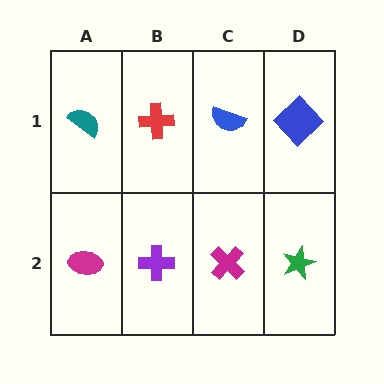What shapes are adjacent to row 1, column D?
A green star (row 2, column D), a blue semicircle (row 1, column C).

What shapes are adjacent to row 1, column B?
A purple cross (row 2, column B), a teal semicircle (row 1, column A), a blue semicircle (row 1, column C).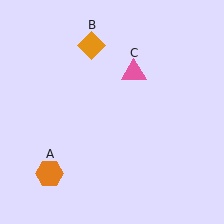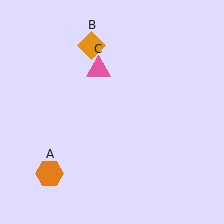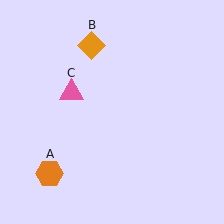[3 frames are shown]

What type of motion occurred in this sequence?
The pink triangle (object C) rotated counterclockwise around the center of the scene.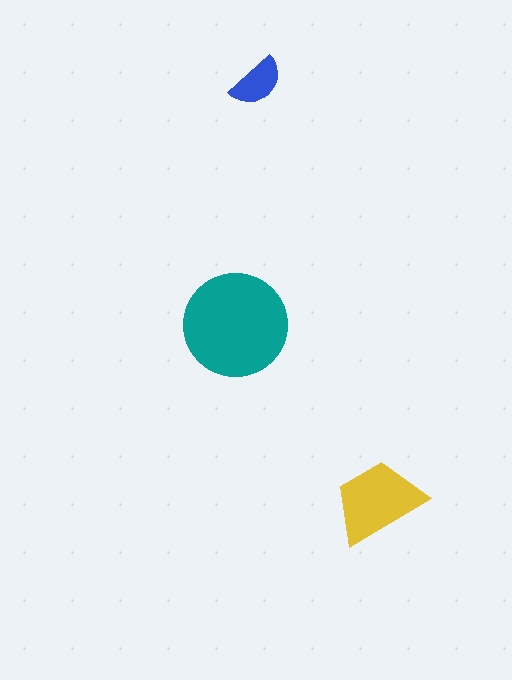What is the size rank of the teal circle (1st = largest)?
1st.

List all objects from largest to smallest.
The teal circle, the yellow trapezoid, the blue semicircle.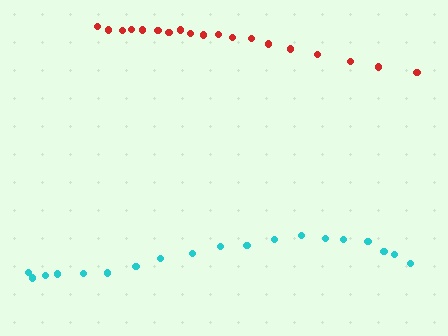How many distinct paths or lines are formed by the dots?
There are 2 distinct paths.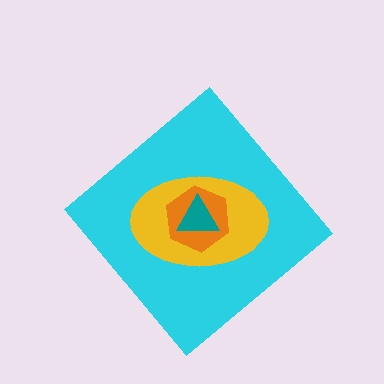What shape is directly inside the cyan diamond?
The yellow ellipse.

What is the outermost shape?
The cyan diamond.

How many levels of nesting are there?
4.